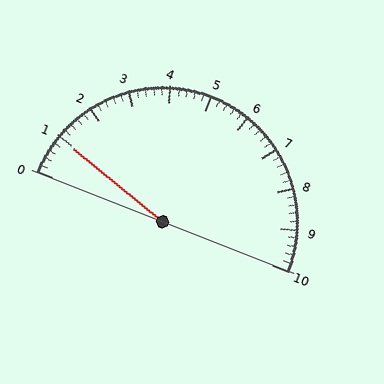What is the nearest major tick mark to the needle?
The nearest major tick mark is 1.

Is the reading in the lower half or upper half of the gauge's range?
The reading is in the lower half of the range (0 to 10).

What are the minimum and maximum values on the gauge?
The gauge ranges from 0 to 10.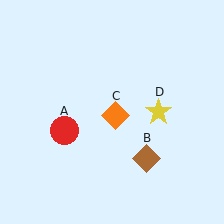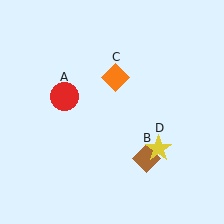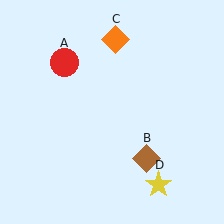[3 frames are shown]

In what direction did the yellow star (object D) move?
The yellow star (object D) moved down.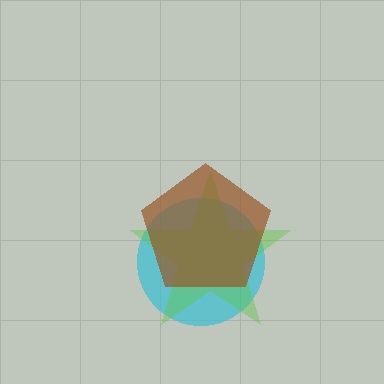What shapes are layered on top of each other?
The layered shapes are: a cyan circle, a lime star, a brown pentagon.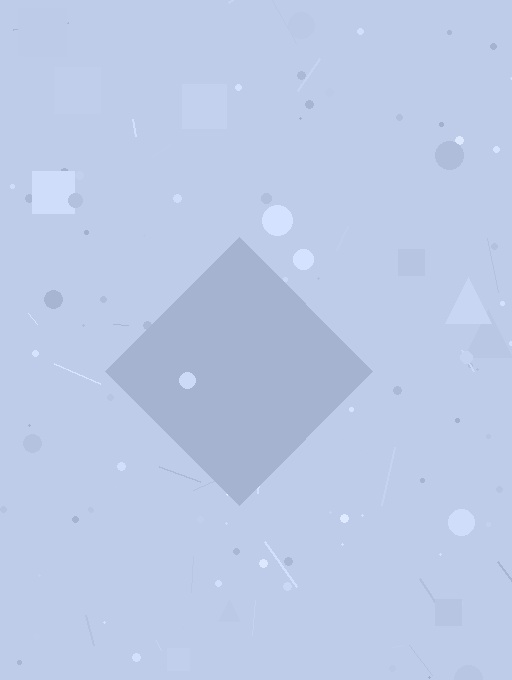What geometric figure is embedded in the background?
A diamond is embedded in the background.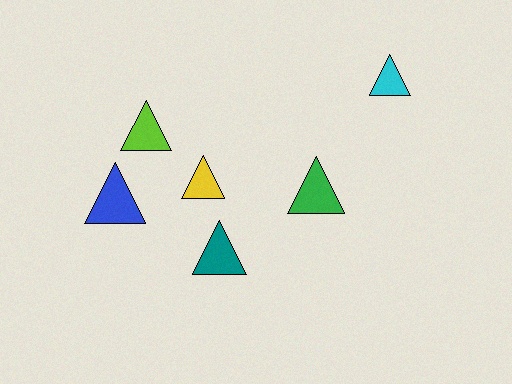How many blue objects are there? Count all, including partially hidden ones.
There is 1 blue object.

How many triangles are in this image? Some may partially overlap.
There are 6 triangles.